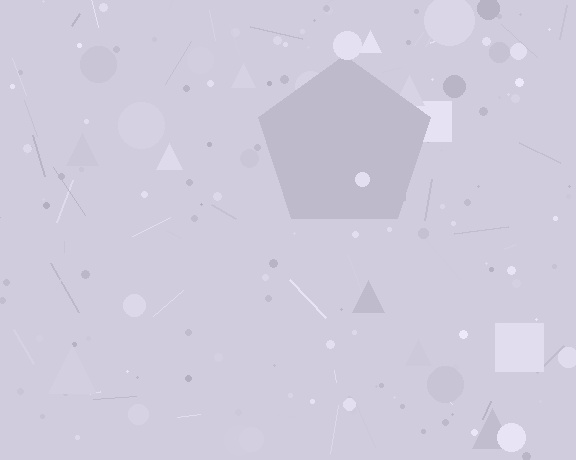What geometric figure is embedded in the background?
A pentagon is embedded in the background.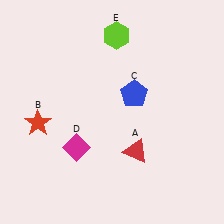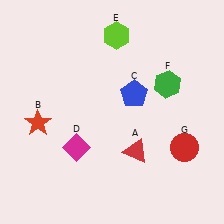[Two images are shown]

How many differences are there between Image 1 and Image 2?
There are 2 differences between the two images.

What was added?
A green hexagon (F), a red circle (G) were added in Image 2.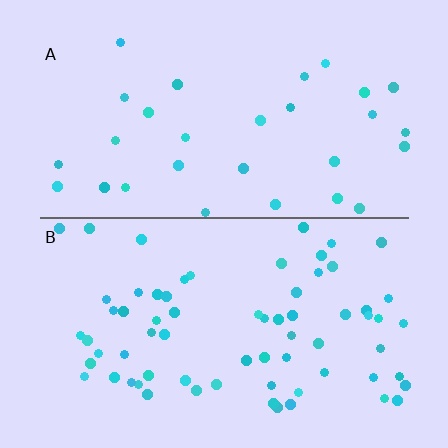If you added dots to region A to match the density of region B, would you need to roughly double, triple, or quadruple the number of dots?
Approximately double.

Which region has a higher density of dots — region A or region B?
B (the bottom).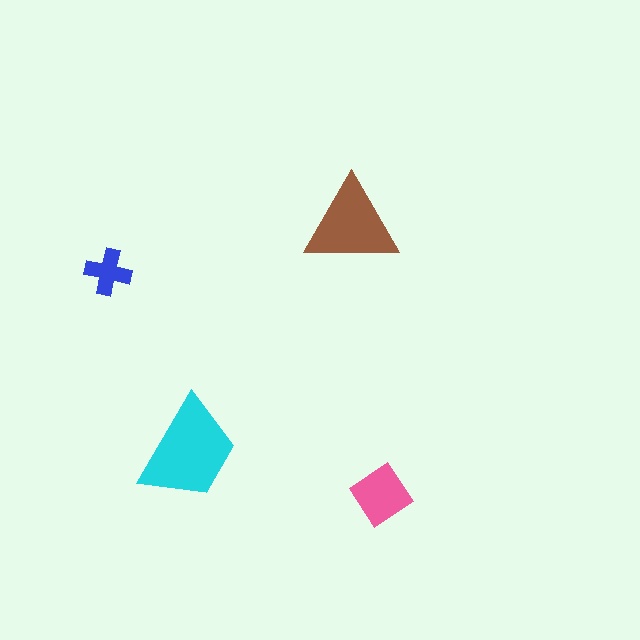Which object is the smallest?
The blue cross.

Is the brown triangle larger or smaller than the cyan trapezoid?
Smaller.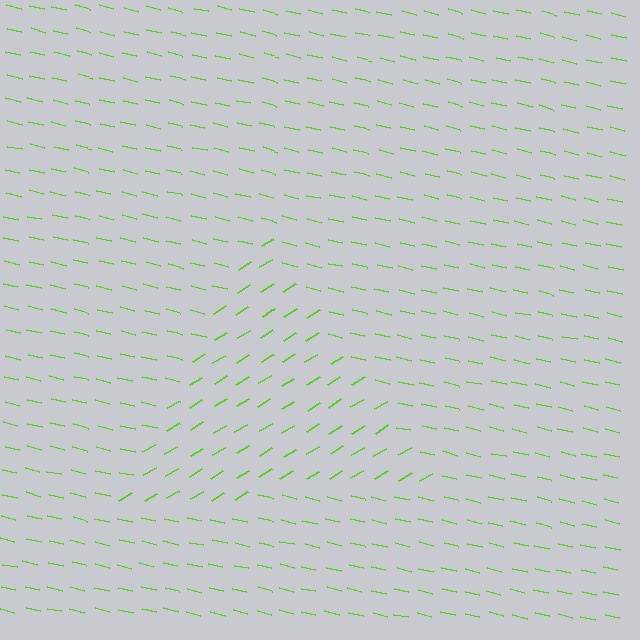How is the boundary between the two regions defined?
The boundary is defined purely by a change in line orientation (approximately 45 degrees difference). All lines are the same color and thickness.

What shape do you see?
I see a triangle.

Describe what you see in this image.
The image is filled with small lime line segments. A triangle region in the image has lines oriented differently from the surrounding lines, creating a visible texture boundary.